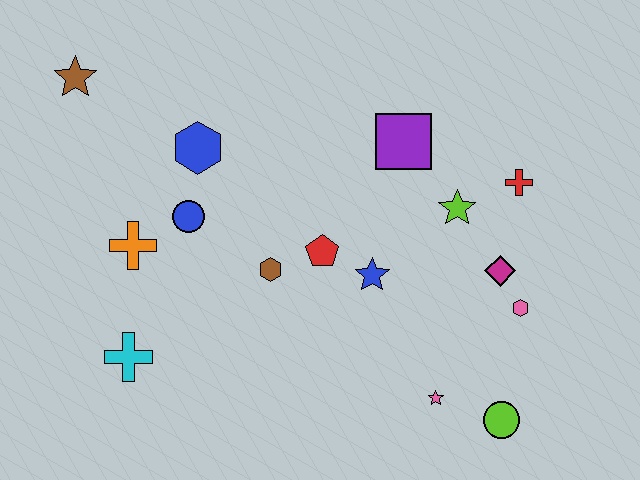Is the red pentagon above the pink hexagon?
Yes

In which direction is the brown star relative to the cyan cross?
The brown star is above the cyan cross.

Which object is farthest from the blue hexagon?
The lime circle is farthest from the blue hexagon.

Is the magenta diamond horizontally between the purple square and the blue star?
No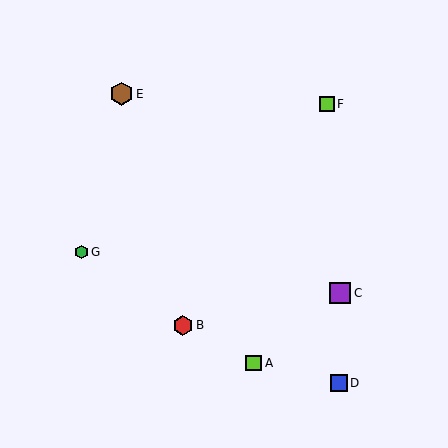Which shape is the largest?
The brown hexagon (labeled E) is the largest.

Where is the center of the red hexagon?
The center of the red hexagon is at (183, 325).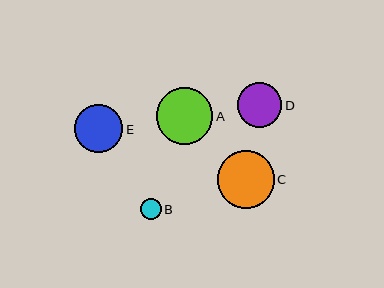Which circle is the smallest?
Circle B is the smallest with a size of approximately 21 pixels.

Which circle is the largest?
Circle C is the largest with a size of approximately 57 pixels.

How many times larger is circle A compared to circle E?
Circle A is approximately 1.2 times the size of circle E.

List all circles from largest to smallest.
From largest to smallest: C, A, E, D, B.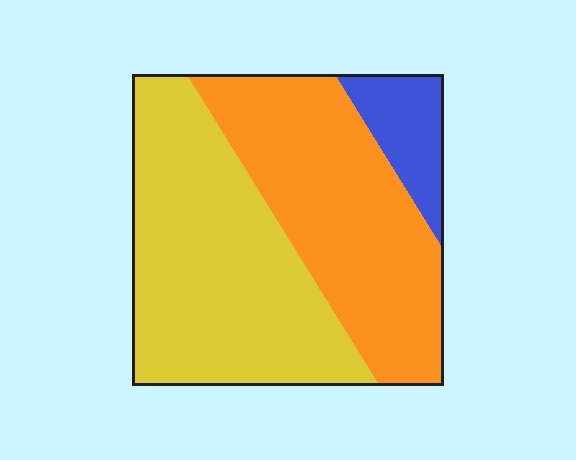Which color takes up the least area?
Blue, at roughly 10%.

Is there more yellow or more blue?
Yellow.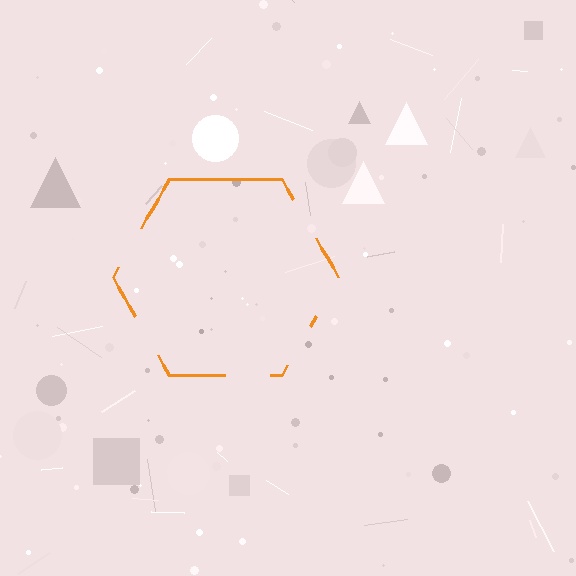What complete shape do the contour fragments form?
The contour fragments form a hexagon.